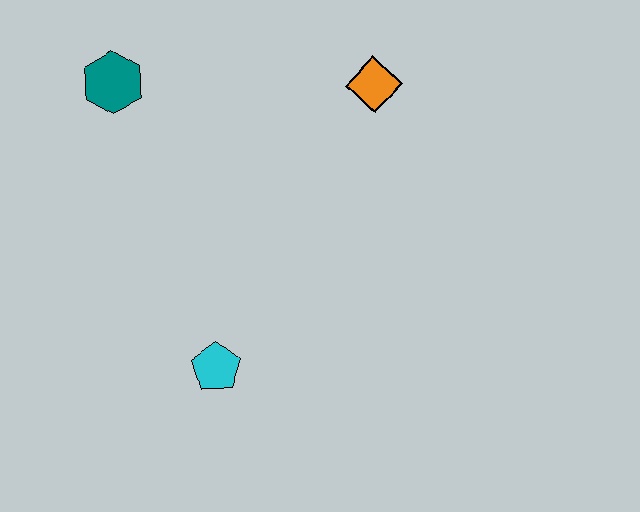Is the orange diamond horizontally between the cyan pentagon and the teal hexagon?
No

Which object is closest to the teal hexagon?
The orange diamond is closest to the teal hexagon.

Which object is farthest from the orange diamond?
The cyan pentagon is farthest from the orange diamond.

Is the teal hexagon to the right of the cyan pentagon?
No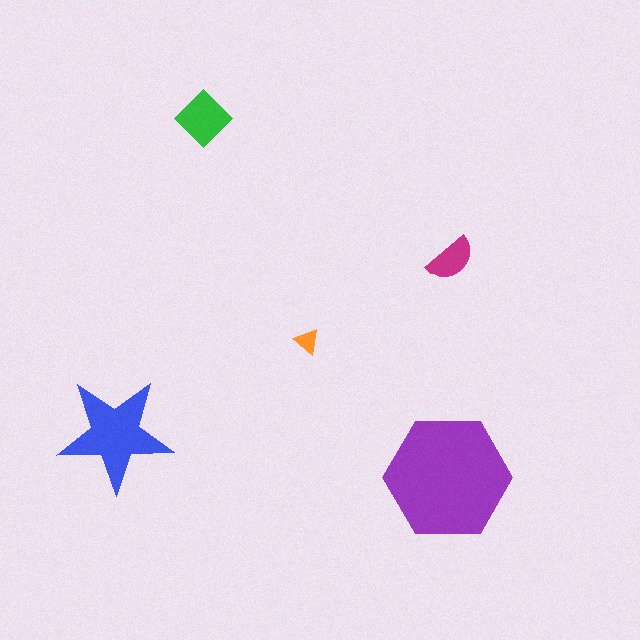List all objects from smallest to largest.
The orange triangle, the magenta semicircle, the green diamond, the blue star, the purple hexagon.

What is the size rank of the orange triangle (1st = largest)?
5th.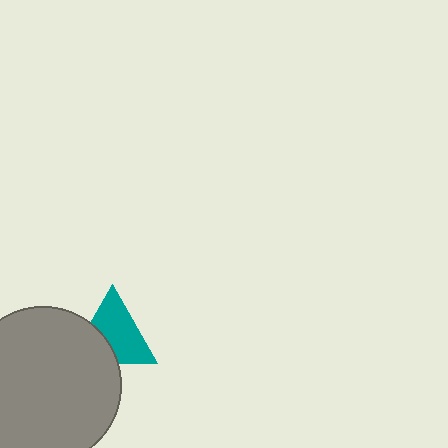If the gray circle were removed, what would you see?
You would see the complete teal triangle.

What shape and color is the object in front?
The object in front is a gray circle.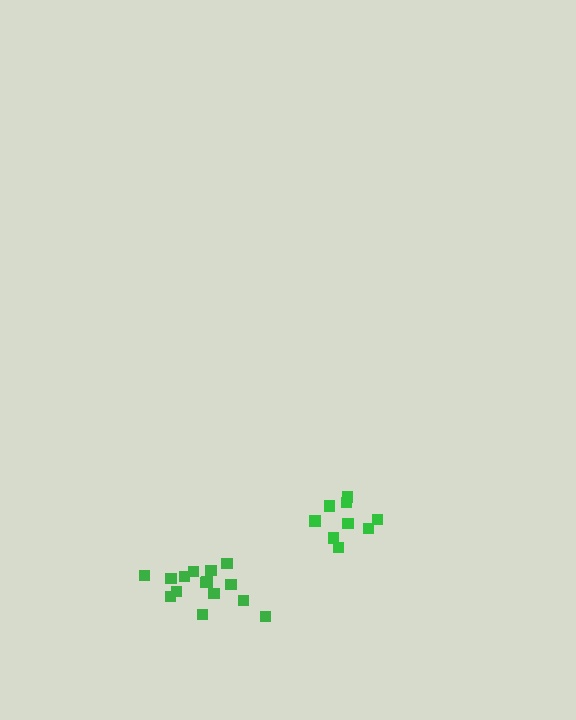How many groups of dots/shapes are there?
There are 2 groups.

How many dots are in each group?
Group 1: 9 dots, Group 2: 15 dots (24 total).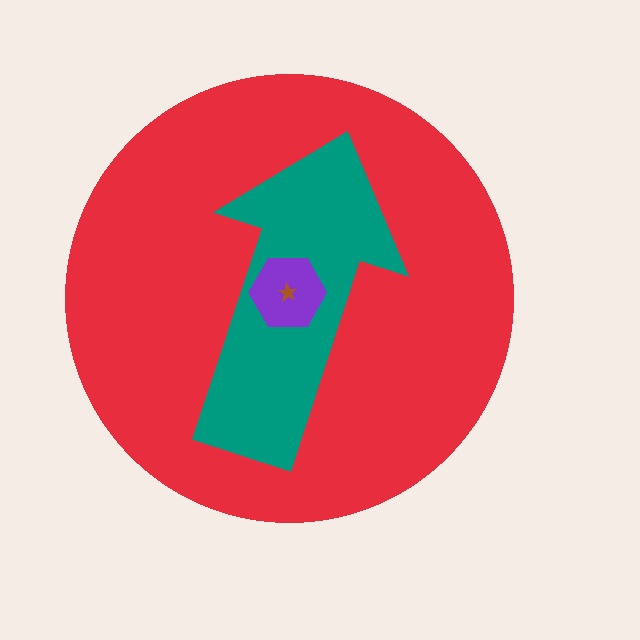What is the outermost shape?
The red circle.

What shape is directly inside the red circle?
The teal arrow.